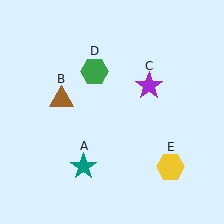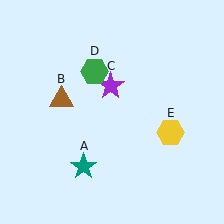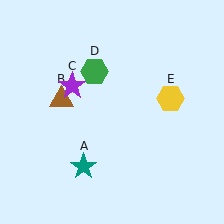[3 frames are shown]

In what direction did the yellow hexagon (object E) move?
The yellow hexagon (object E) moved up.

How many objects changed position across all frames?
2 objects changed position: purple star (object C), yellow hexagon (object E).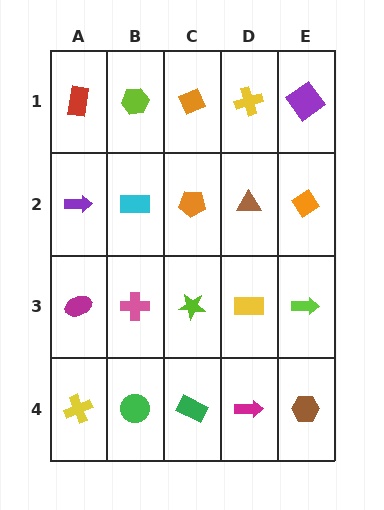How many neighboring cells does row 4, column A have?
2.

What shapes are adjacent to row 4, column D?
A yellow rectangle (row 3, column D), a green rectangle (row 4, column C), a brown hexagon (row 4, column E).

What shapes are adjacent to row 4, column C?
A lime star (row 3, column C), a green circle (row 4, column B), a magenta arrow (row 4, column D).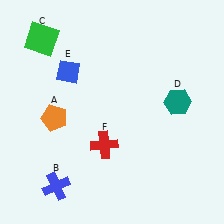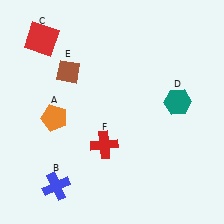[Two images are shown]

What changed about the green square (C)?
In Image 1, C is green. In Image 2, it changed to red.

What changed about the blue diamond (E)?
In Image 1, E is blue. In Image 2, it changed to brown.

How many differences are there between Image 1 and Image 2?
There are 2 differences between the two images.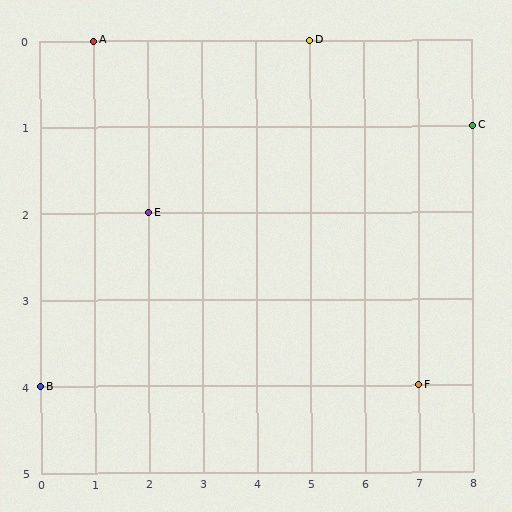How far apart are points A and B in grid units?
Points A and B are 1 column and 4 rows apart (about 4.1 grid units diagonally).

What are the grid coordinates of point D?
Point D is at grid coordinates (5, 0).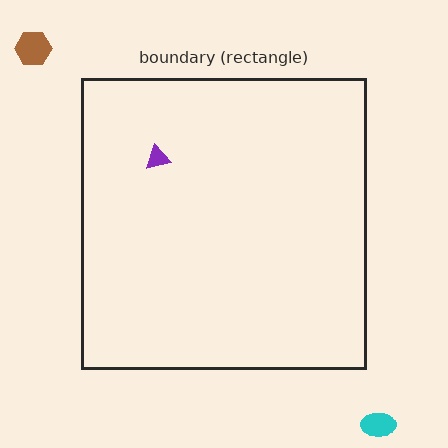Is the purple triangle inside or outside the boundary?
Inside.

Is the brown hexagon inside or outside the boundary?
Outside.